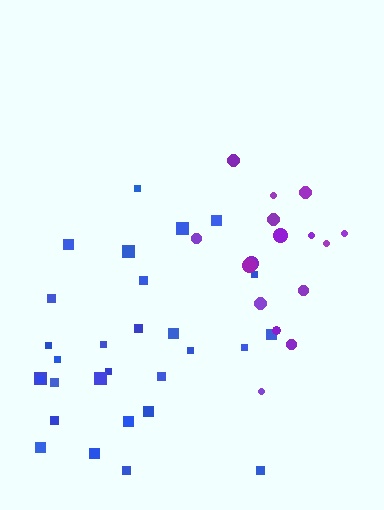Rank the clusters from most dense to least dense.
purple, blue.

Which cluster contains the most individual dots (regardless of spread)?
Blue (29).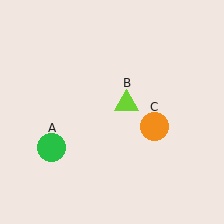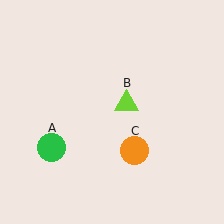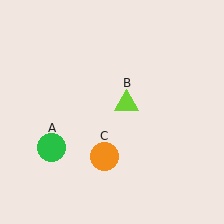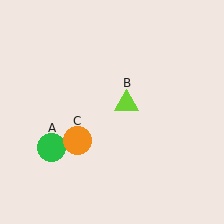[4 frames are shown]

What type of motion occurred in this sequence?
The orange circle (object C) rotated clockwise around the center of the scene.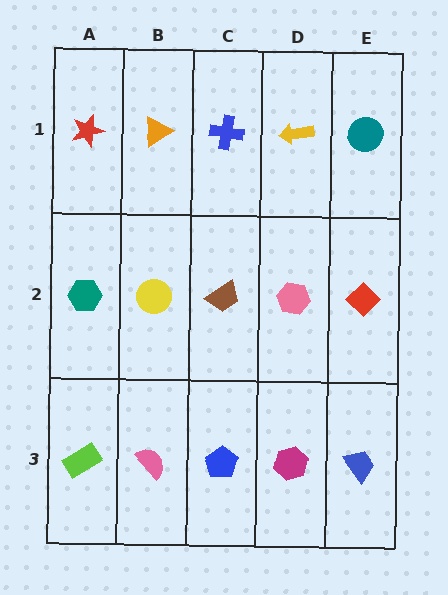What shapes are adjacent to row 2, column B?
An orange triangle (row 1, column B), a pink semicircle (row 3, column B), a teal hexagon (row 2, column A), a brown trapezoid (row 2, column C).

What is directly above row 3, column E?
A red diamond.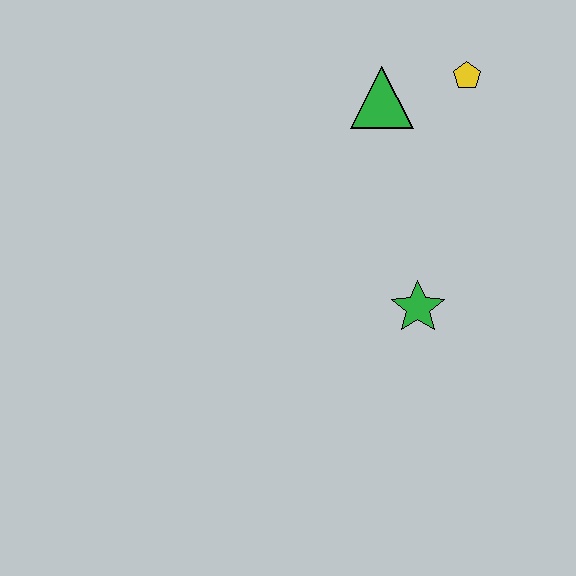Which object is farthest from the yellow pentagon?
The green star is farthest from the yellow pentagon.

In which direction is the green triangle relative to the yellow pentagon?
The green triangle is to the left of the yellow pentagon.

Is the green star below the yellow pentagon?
Yes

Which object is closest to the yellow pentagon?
The green triangle is closest to the yellow pentagon.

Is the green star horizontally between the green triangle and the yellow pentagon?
Yes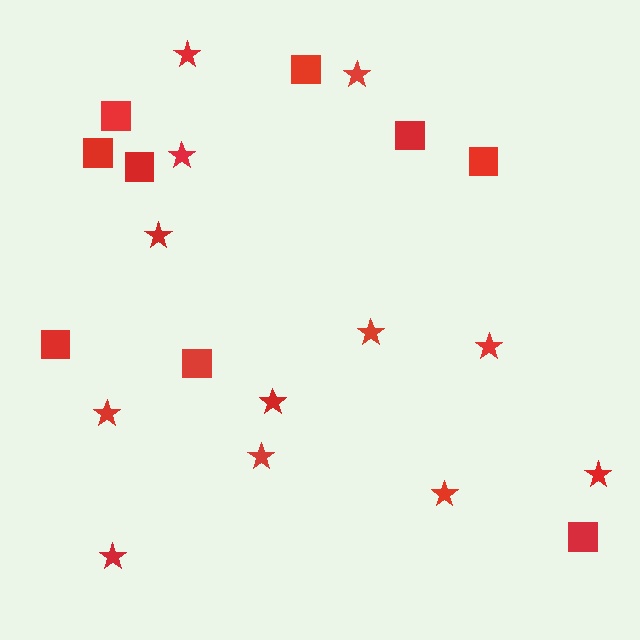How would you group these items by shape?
There are 2 groups: one group of stars (12) and one group of squares (9).